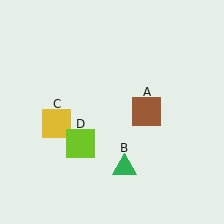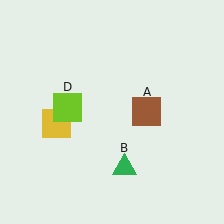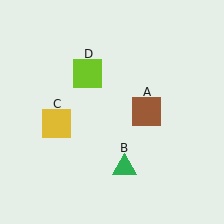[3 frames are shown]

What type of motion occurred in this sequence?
The lime square (object D) rotated clockwise around the center of the scene.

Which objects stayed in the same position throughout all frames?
Brown square (object A) and green triangle (object B) and yellow square (object C) remained stationary.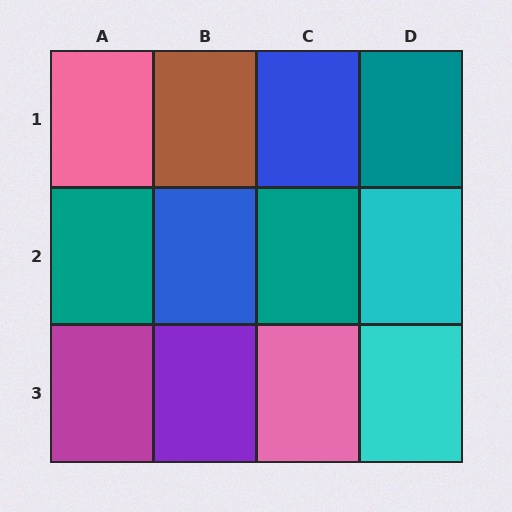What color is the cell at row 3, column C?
Pink.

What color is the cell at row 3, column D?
Cyan.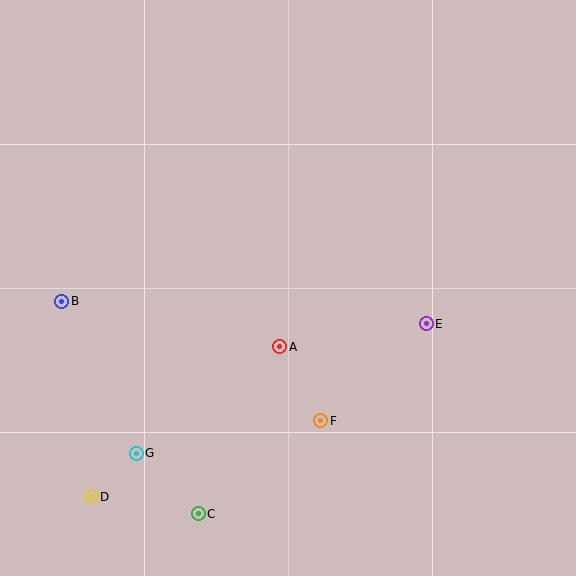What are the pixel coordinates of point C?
Point C is at (198, 514).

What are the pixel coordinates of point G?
Point G is at (136, 453).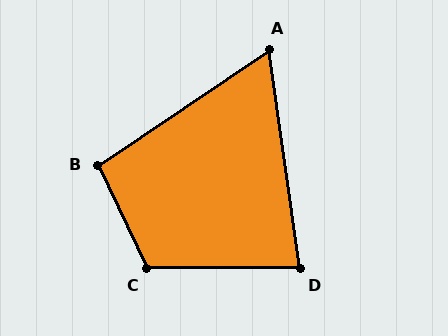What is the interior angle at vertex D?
Approximately 82 degrees (acute).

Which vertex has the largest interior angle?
C, at approximately 116 degrees.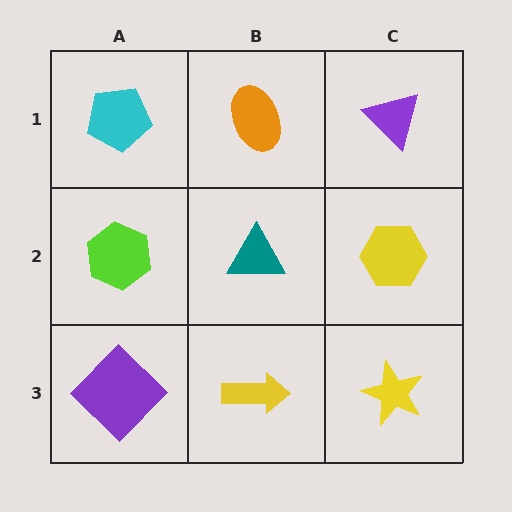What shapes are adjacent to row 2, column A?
A cyan pentagon (row 1, column A), a purple diamond (row 3, column A), a teal triangle (row 2, column B).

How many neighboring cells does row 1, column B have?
3.